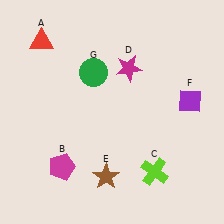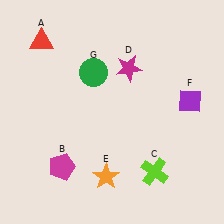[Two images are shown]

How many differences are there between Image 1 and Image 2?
There is 1 difference between the two images.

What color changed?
The star (E) changed from brown in Image 1 to orange in Image 2.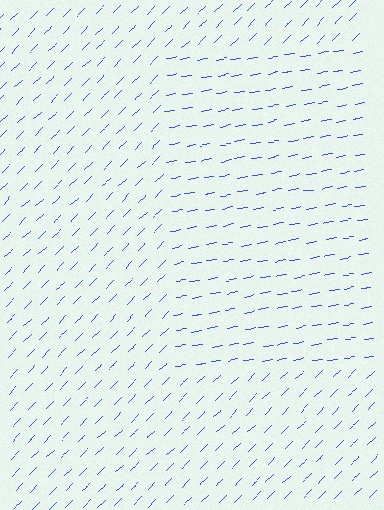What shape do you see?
I see a rectangle.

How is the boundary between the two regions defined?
The boundary is defined purely by a change in line orientation (approximately 35 degrees difference). All lines are the same color and thickness.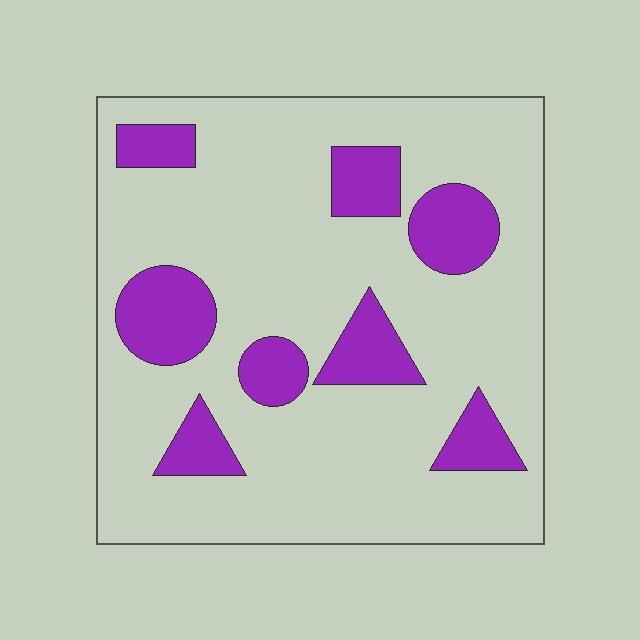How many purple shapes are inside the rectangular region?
8.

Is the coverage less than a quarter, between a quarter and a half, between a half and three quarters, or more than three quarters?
Less than a quarter.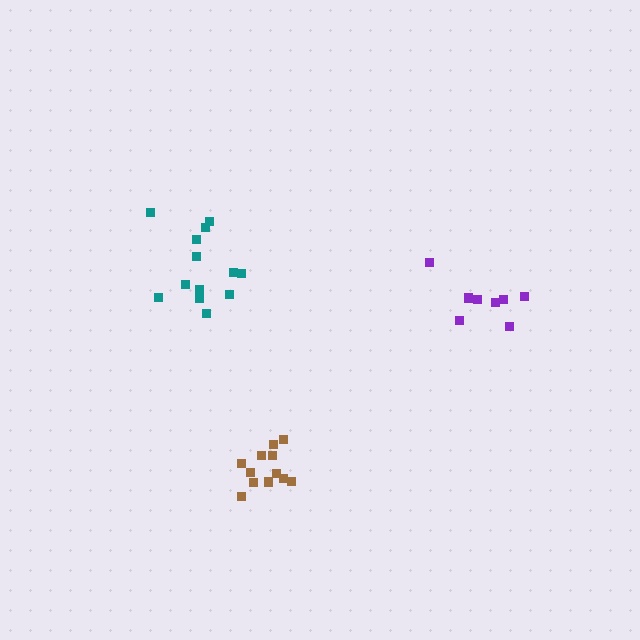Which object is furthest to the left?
The teal cluster is leftmost.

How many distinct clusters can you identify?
There are 3 distinct clusters.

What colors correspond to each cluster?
The clusters are colored: teal, purple, brown.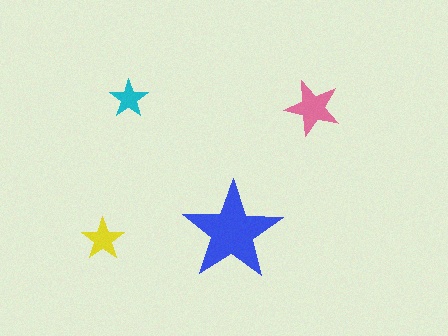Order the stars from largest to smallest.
the blue one, the pink one, the yellow one, the cyan one.